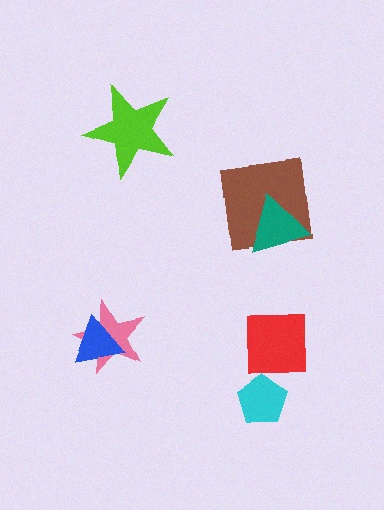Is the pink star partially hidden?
Yes, it is partially covered by another shape.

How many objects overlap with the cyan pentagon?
0 objects overlap with the cyan pentagon.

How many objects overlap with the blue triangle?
1 object overlaps with the blue triangle.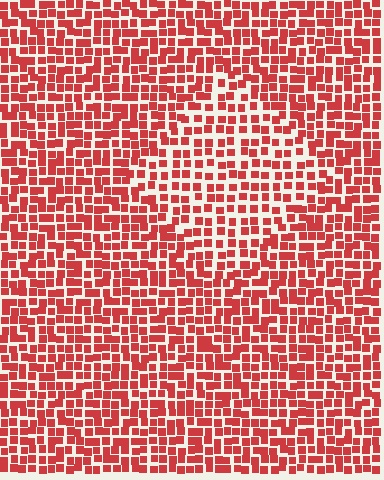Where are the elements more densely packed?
The elements are more densely packed outside the diamond boundary.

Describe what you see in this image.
The image contains small red elements arranged at two different densities. A diamond-shaped region is visible where the elements are less densely packed than the surrounding area.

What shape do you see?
I see a diamond.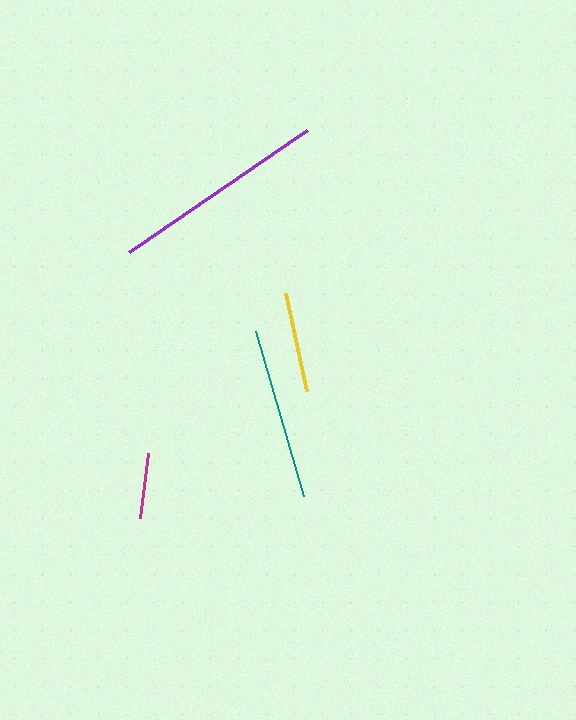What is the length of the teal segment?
The teal segment is approximately 172 pixels long.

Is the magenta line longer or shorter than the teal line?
The teal line is longer than the magenta line.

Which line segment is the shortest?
The magenta line is the shortest at approximately 66 pixels.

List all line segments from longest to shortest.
From longest to shortest: purple, teal, yellow, magenta.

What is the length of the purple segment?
The purple segment is approximately 216 pixels long.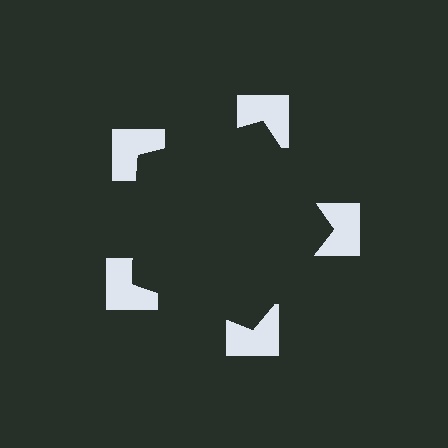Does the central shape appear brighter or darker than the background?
It typically appears slightly darker than the background, even though no actual brightness change is drawn.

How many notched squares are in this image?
There are 5 — one at each vertex of the illusory pentagon.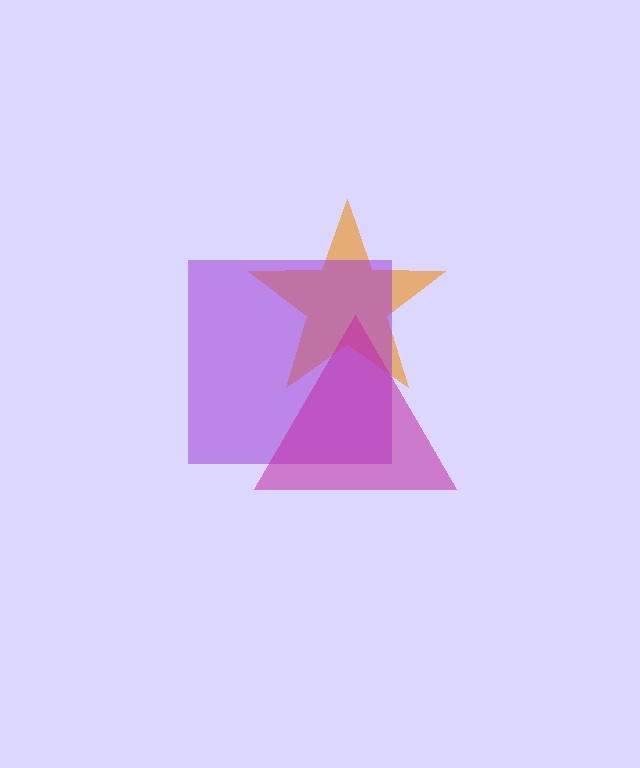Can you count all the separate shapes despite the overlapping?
Yes, there are 3 separate shapes.